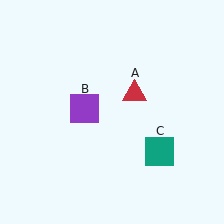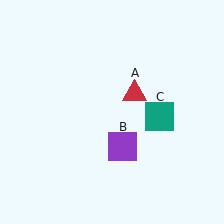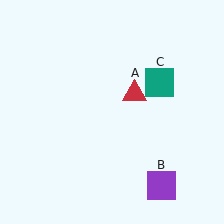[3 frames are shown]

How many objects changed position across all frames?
2 objects changed position: purple square (object B), teal square (object C).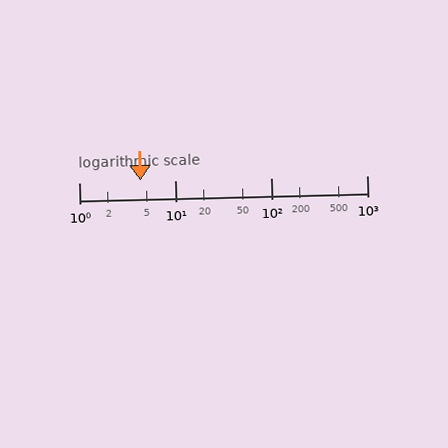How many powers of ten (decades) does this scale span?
The scale spans 3 decades, from 1 to 1000.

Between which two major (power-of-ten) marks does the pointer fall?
The pointer is between 1 and 10.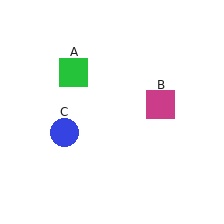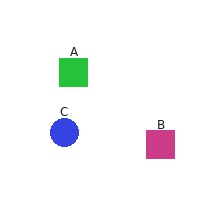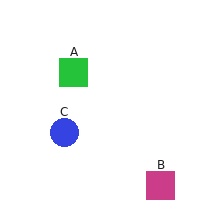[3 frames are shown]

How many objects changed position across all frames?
1 object changed position: magenta square (object B).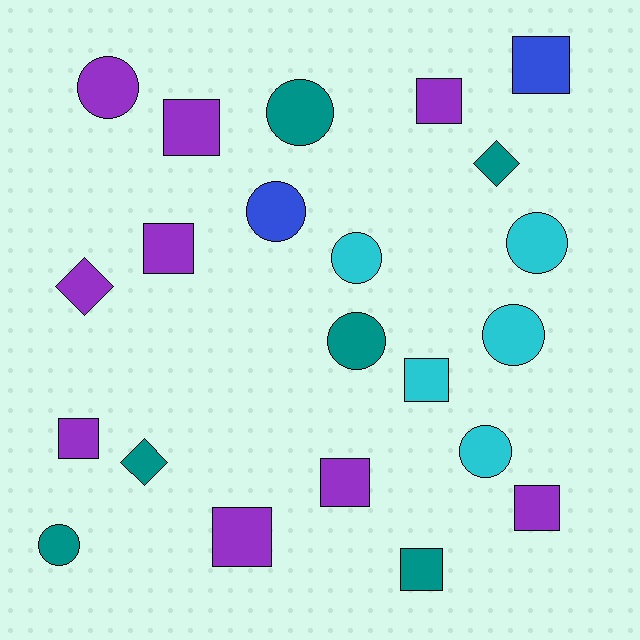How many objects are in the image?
There are 22 objects.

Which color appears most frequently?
Purple, with 9 objects.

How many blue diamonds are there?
There are no blue diamonds.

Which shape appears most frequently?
Square, with 10 objects.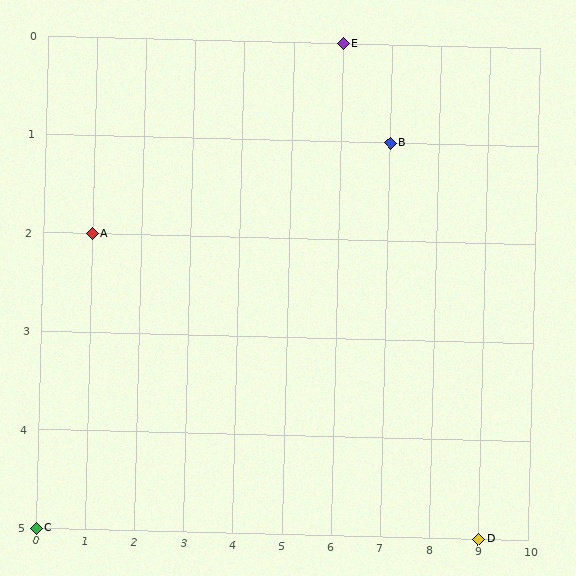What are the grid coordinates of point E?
Point E is at grid coordinates (6, 0).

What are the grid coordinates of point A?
Point A is at grid coordinates (1, 2).